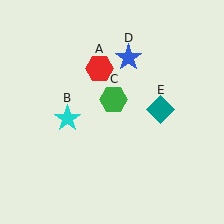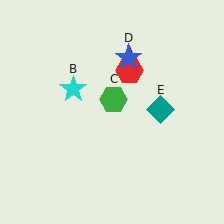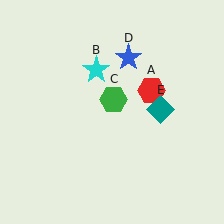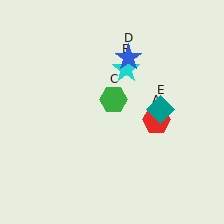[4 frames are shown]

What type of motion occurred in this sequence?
The red hexagon (object A), cyan star (object B) rotated clockwise around the center of the scene.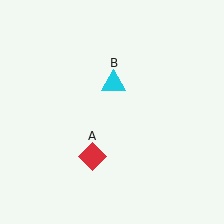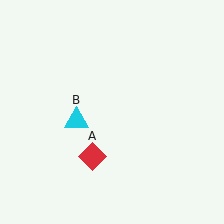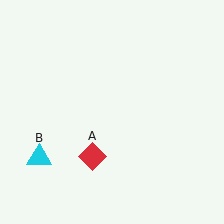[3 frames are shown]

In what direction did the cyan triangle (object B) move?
The cyan triangle (object B) moved down and to the left.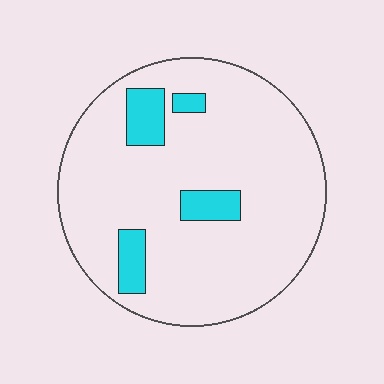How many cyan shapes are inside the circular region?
4.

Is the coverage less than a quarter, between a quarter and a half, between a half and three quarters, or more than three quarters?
Less than a quarter.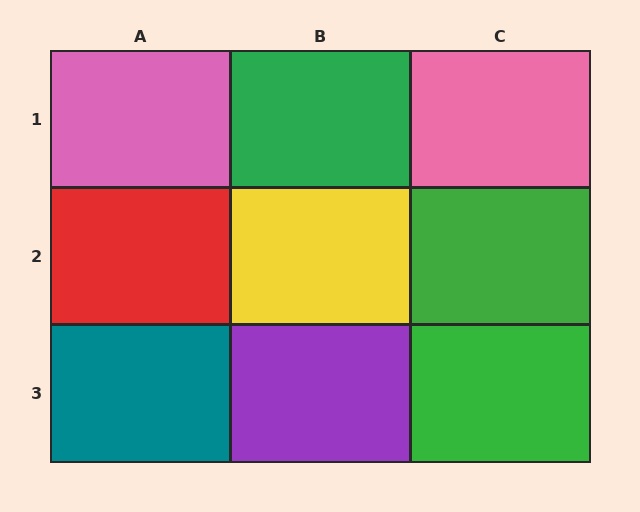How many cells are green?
3 cells are green.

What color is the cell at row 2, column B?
Yellow.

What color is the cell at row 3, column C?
Green.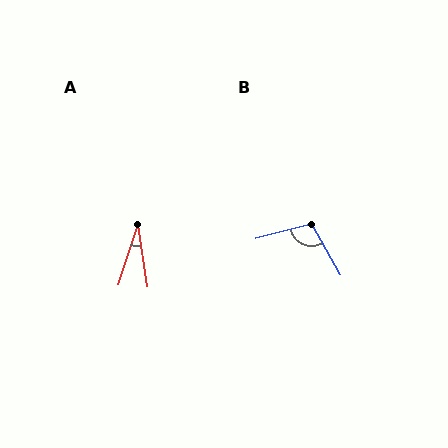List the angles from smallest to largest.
A (26°), B (105°).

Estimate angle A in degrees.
Approximately 26 degrees.